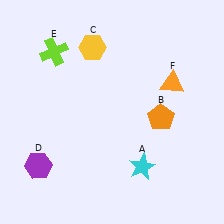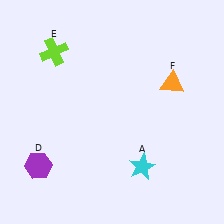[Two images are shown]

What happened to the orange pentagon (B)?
The orange pentagon (B) was removed in Image 2. It was in the bottom-right area of Image 1.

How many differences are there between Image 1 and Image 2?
There are 2 differences between the two images.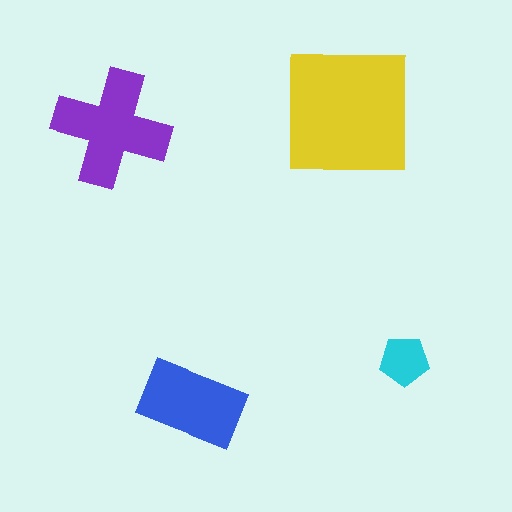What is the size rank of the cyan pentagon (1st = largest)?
4th.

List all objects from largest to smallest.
The yellow square, the purple cross, the blue rectangle, the cyan pentagon.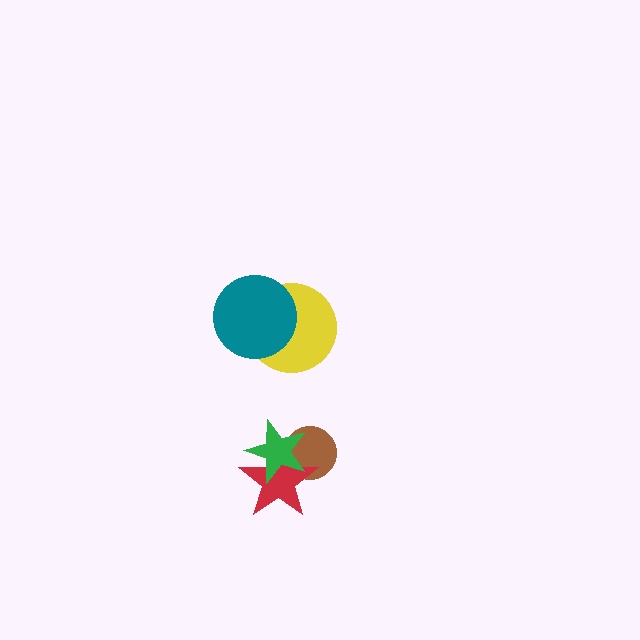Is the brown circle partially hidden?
Yes, it is partially covered by another shape.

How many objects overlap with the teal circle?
1 object overlaps with the teal circle.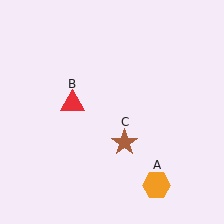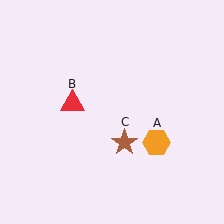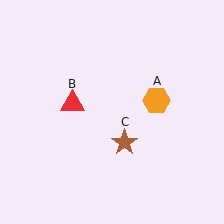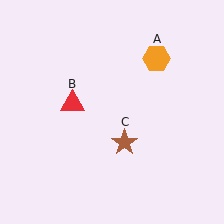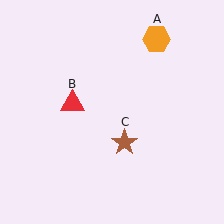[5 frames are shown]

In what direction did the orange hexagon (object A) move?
The orange hexagon (object A) moved up.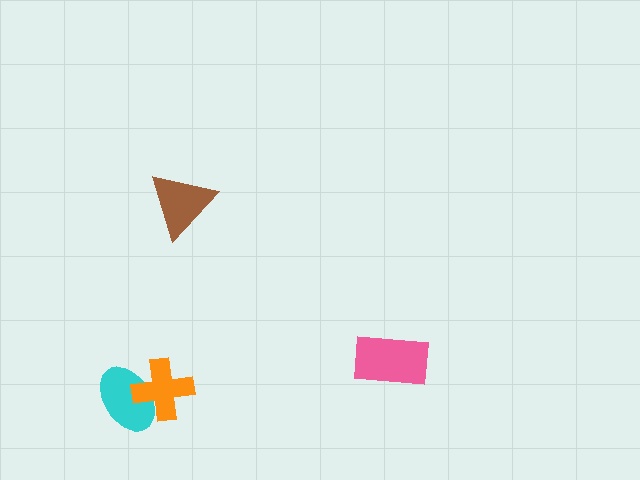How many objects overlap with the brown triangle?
0 objects overlap with the brown triangle.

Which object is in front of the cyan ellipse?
The orange cross is in front of the cyan ellipse.